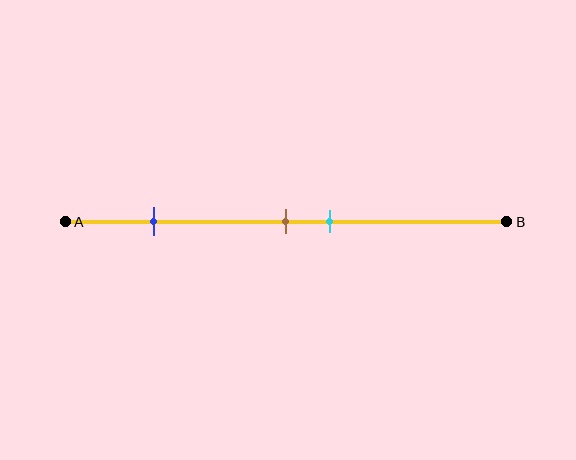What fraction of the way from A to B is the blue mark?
The blue mark is approximately 20% (0.2) of the way from A to B.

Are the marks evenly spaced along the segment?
No, the marks are not evenly spaced.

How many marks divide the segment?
There are 3 marks dividing the segment.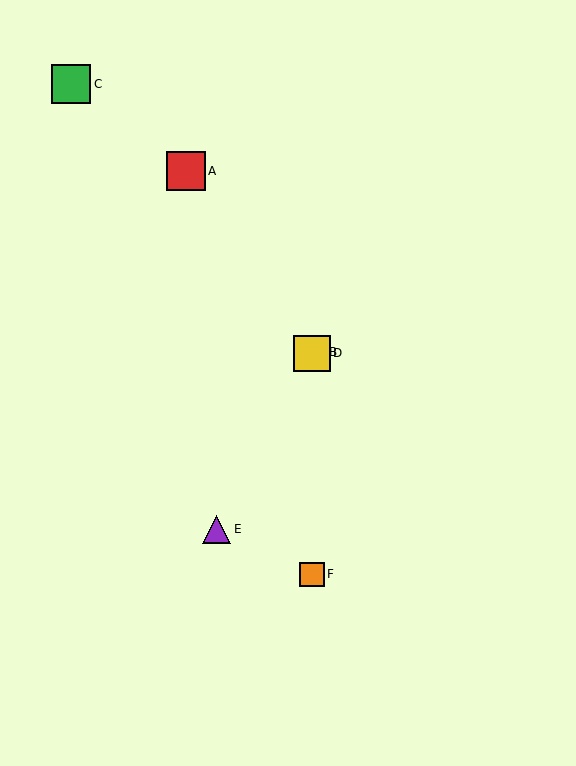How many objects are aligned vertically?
3 objects (B, D, F) are aligned vertically.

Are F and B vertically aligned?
Yes, both are at x≈312.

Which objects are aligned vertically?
Objects B, D, F are aligned vertically.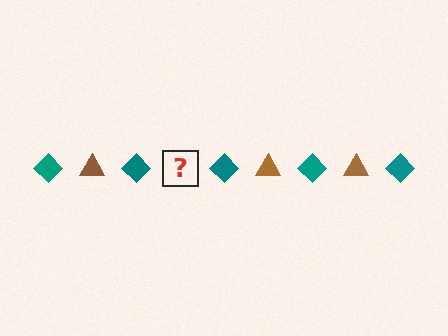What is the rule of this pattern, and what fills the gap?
The rule is that the pattern alternates between teal diamond and brown triangle. The gap should be filled with a brown triangle.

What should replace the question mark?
The question mark should be replaced with a brown triangle.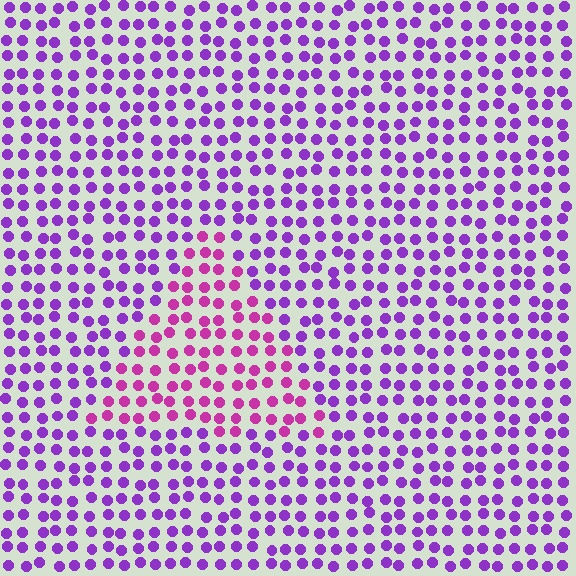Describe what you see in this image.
The image is filled with small purple elements in a uniform arrangement. A triangle-shaped region is visible where the elements are tinted to a slightly different hue, forming a subtle color boundary.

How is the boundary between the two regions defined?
The boundary is defined purely by a slight shift in hue (about 36 degrees). Spacing, size, and orientation are identical on both sides.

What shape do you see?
I see a triangle.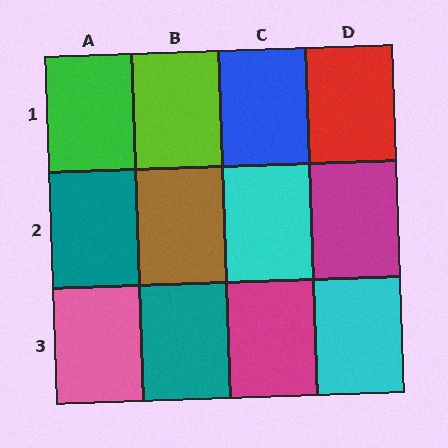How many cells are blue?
1 cell is blue.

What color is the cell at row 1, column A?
Green.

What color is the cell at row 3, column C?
Magenta.